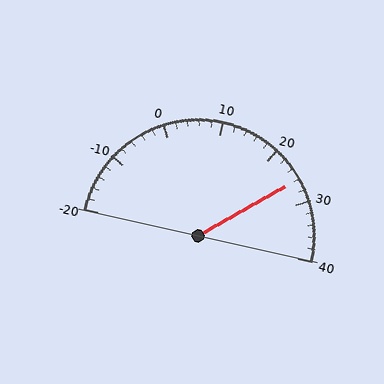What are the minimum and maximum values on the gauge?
The gauge ranges from -20 to 40.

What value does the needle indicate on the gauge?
The needle indicates approximately 26.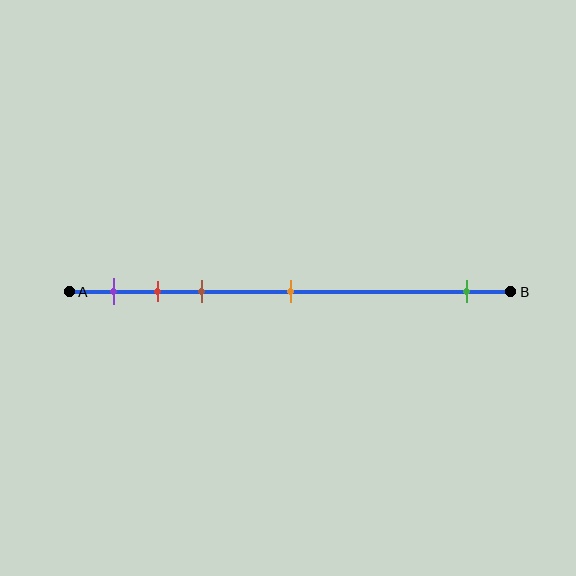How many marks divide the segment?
There are 5 marks dividing the segment.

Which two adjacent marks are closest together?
The red and brown marks are the closest adjacent pair.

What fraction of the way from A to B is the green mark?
The green mark is approximately 90% (0.9) of the way from A to B.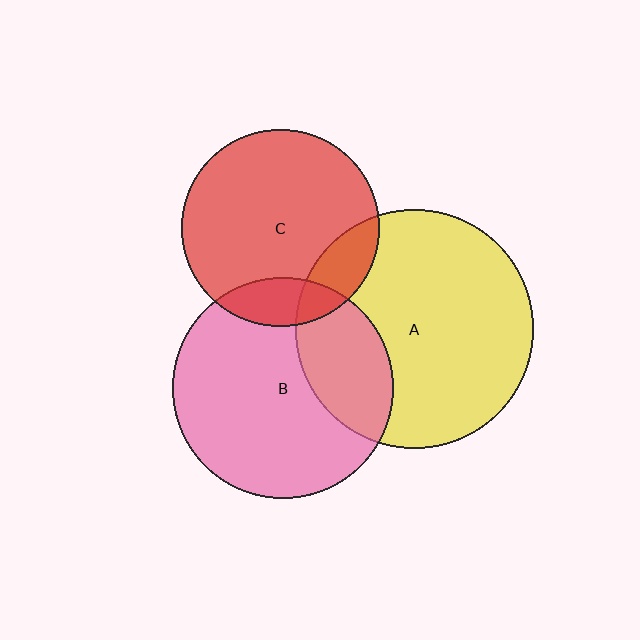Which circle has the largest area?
Circle A (yellow).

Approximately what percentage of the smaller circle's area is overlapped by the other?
Approximately 30%.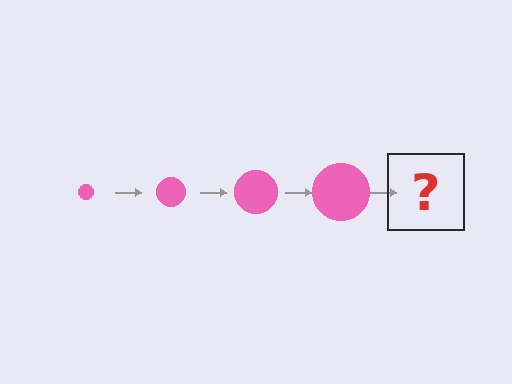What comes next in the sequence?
The next element should be a pink circle, larger than the previous one.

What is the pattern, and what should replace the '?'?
The pattern is that the circle gets progressively larger each step. The '?' should be a pink circle, larger than the previous one.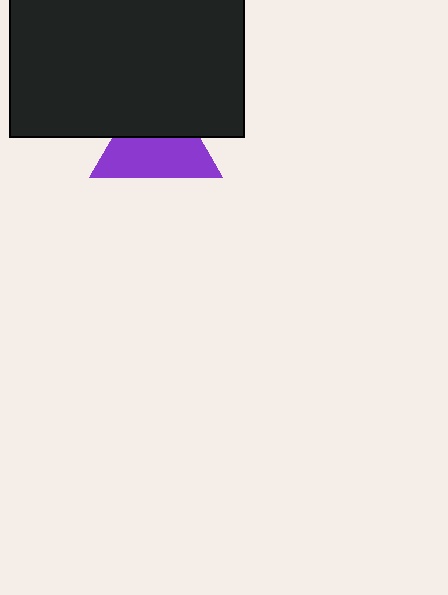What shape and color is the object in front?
The object in front is a black rectangle.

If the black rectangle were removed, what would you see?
You would see the complete purple triangle.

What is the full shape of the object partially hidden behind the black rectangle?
The partially hidden object is a purple triangle.